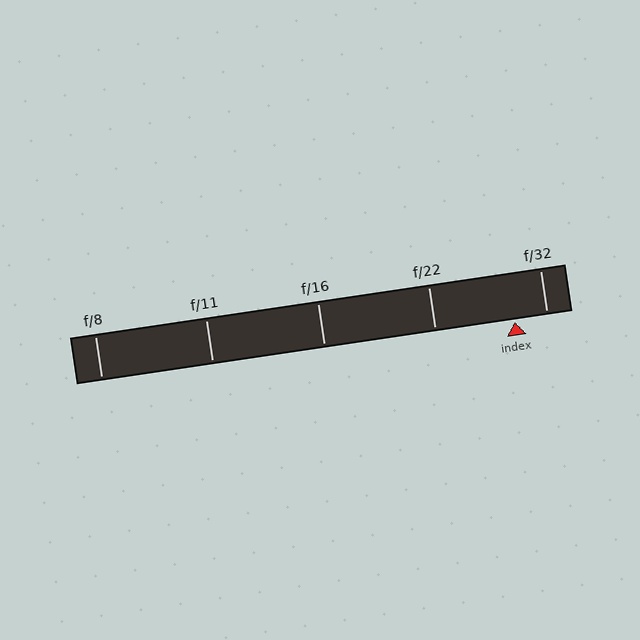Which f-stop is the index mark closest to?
The index mark is closest to f/32.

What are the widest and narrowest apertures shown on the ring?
The widest aperture shown is f/8 and the narrowest is f/32.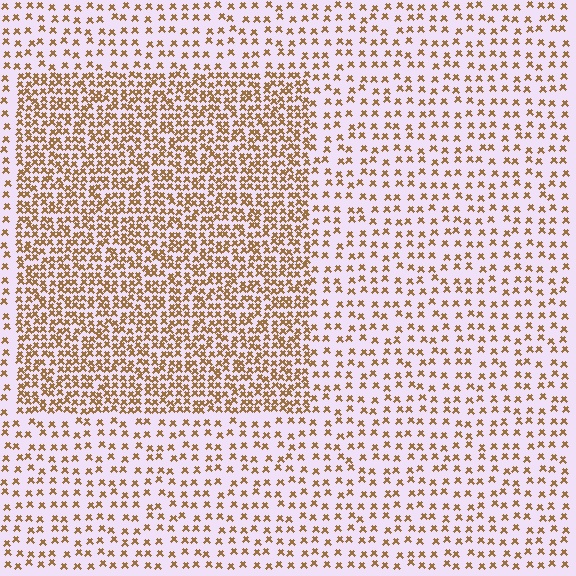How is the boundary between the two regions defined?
The boundary is defined by a change in element density (approximately 2.2x ratio). All elements are the same color, size, and shape.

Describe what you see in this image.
The image contains small brown elements arranged at two different densities. A rectangle-shaped region is visible where the elements are more densely packed than the surrounding area.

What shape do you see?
I see a rectangle.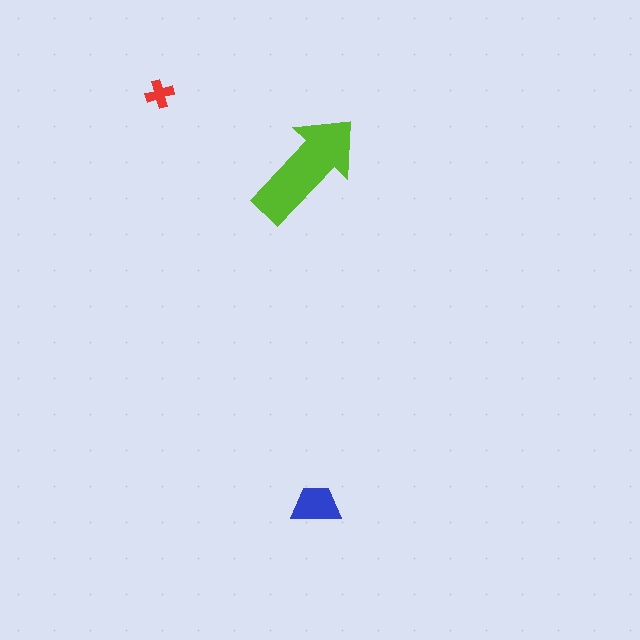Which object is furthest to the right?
The blue trapezoid is rightmost.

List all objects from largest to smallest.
The lime arrow, the blue trapezoid, the red cross.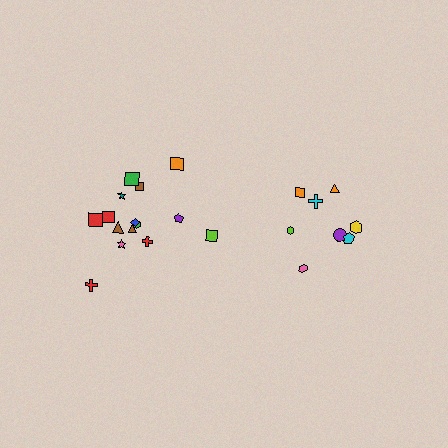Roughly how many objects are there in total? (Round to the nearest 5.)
Roughly 25 objects in total.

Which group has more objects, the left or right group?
The left group.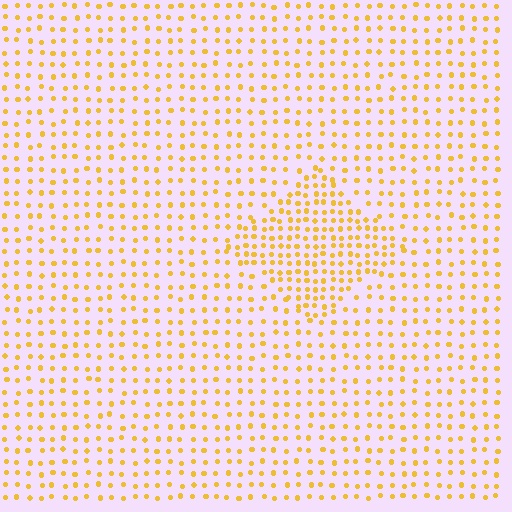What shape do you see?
I see a diamond.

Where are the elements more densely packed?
The elements are more densely packed inside the diamond boundary.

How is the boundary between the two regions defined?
The boundary is defined by a change in element density (approximately 1.8x ratio). All elements are the same color, size, and shape.